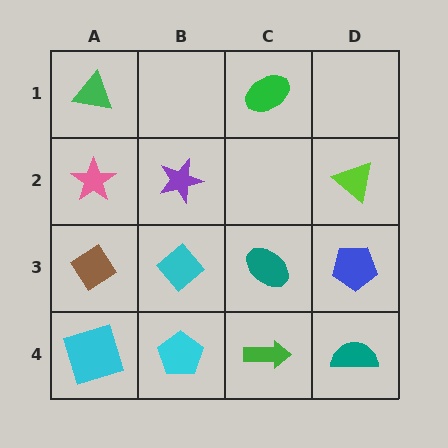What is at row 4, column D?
A teal semicircle.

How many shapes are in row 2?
3 shapes.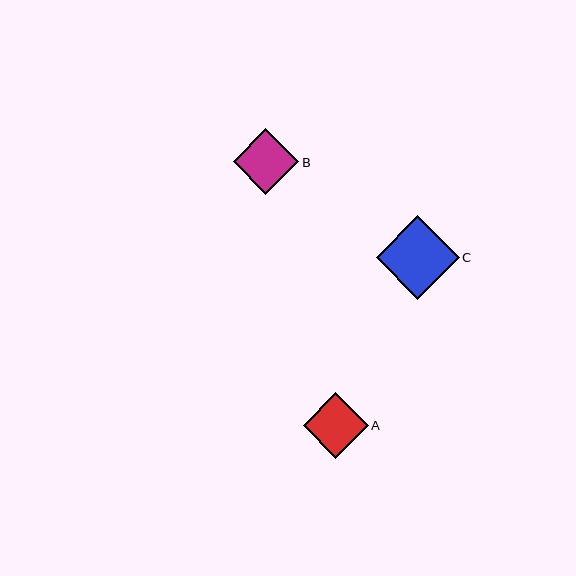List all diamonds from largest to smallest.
From largest to smallest: C, B, A.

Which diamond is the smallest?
Diamond A is the smallest with a size of approximately 65 pixels.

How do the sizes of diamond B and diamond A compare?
Diamond B and diamond A are approximately the same size.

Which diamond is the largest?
Diamond C is the largest with a size of approximately 83 pixels.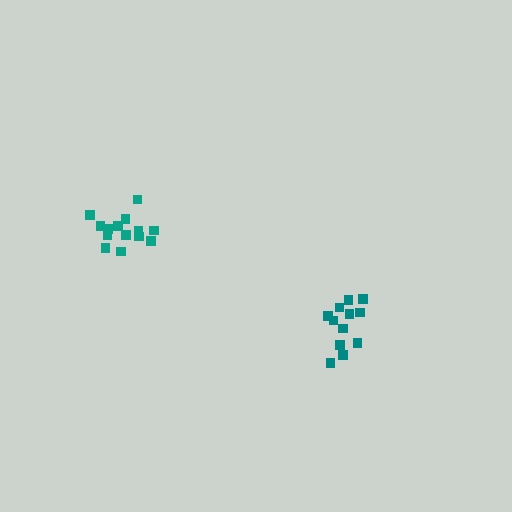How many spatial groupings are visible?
There are 2 spatial groupings.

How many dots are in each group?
Group 1: 14 dots, Group 2: 12 dots (26 total).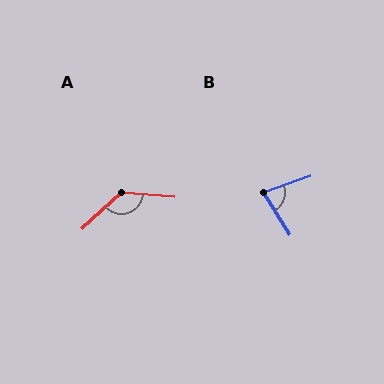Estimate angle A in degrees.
Approximately 133 degrees.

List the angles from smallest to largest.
B (77°), A (133°).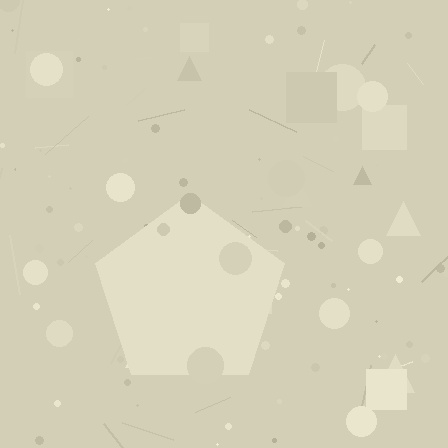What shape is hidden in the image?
A pentagon is hidden in the image.